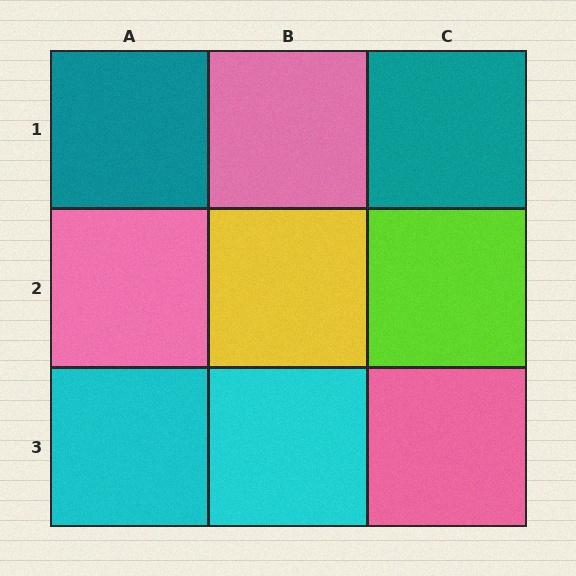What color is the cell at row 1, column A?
Teal.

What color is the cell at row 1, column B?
Pink.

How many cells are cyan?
2 cells are cyan.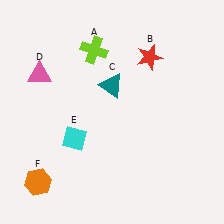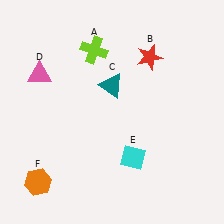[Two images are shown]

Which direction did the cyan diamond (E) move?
The cyan diamond (E) moved right.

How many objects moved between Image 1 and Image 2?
1 object moved between the two images.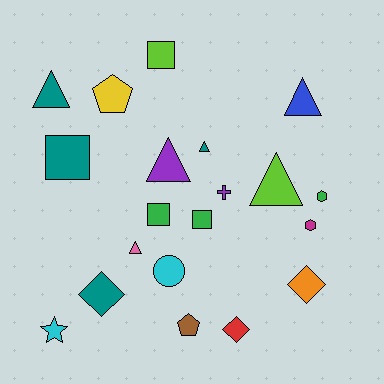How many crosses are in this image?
There is 1 cross.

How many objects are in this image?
There are 20 objects.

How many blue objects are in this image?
There is 1 blue object.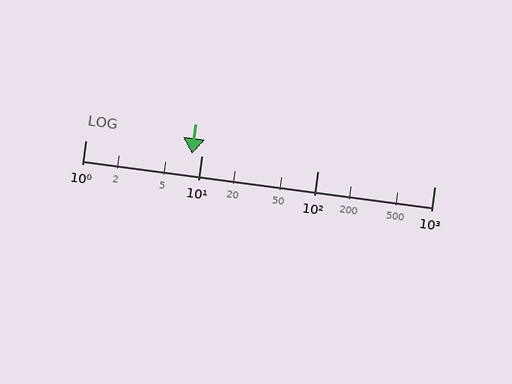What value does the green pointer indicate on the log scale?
The pointer indicates approximately 8.2.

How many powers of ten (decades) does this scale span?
The scale spans 3 decades, from 1 to 1000.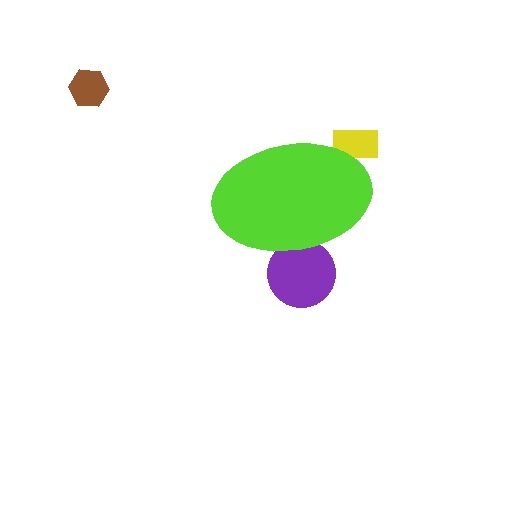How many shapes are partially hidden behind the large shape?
2 shapes are partially hidden.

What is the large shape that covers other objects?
A lime ellipse.